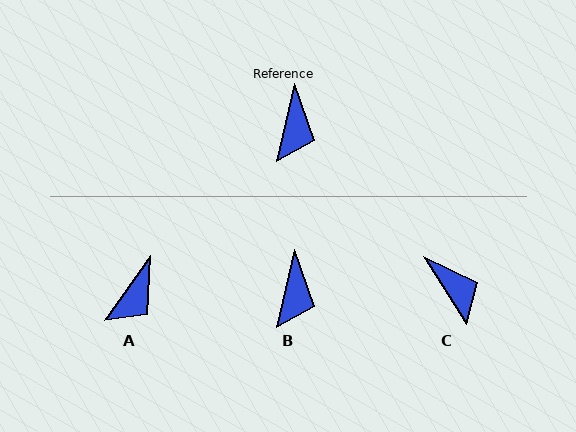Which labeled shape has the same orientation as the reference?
B.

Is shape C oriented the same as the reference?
No, it is off by about 46 degrees.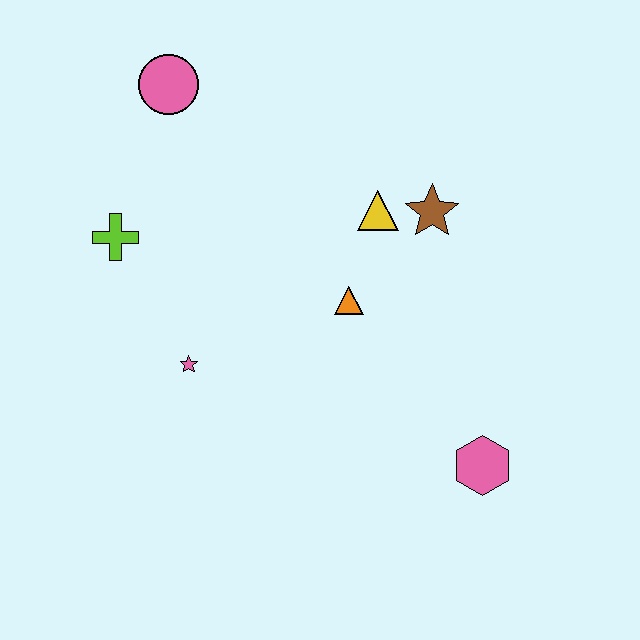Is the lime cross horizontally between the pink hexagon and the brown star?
No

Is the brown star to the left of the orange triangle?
No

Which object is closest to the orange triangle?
The yellow triangle is closest to the orange triangle.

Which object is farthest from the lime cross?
The pink hexagon is farthest from the lime cross.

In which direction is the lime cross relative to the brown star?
The lime cross is to the left of the brown star.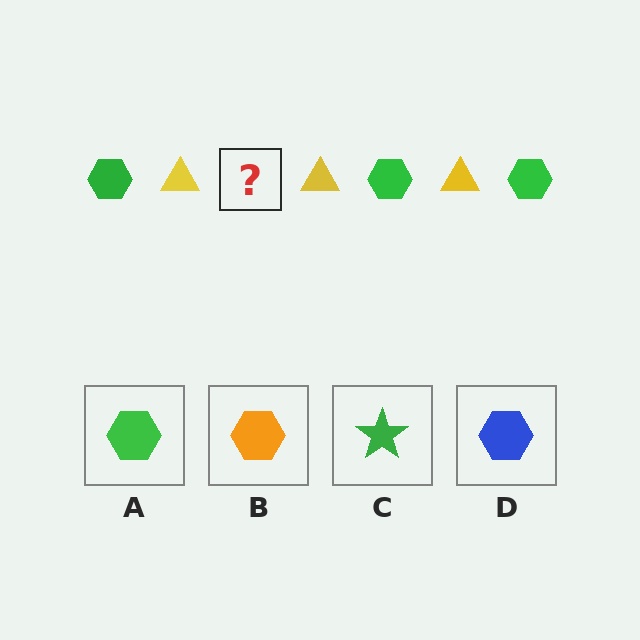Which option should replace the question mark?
Option A.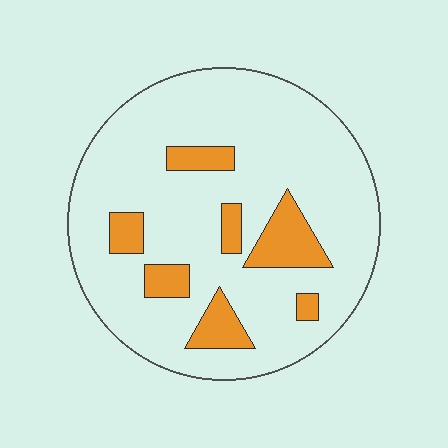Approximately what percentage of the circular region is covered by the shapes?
Approximately 15%.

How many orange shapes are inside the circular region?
7.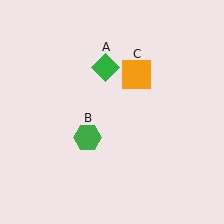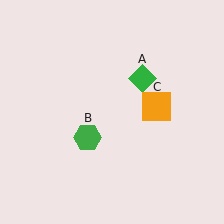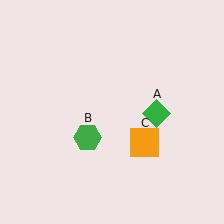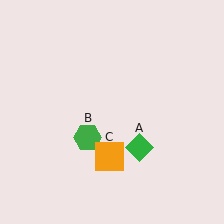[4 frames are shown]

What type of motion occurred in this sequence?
The green diamond (object A), orange square (object C) rotated clockwise around the center of the scene.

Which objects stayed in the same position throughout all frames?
Green hexagon (object B) remained stationary.